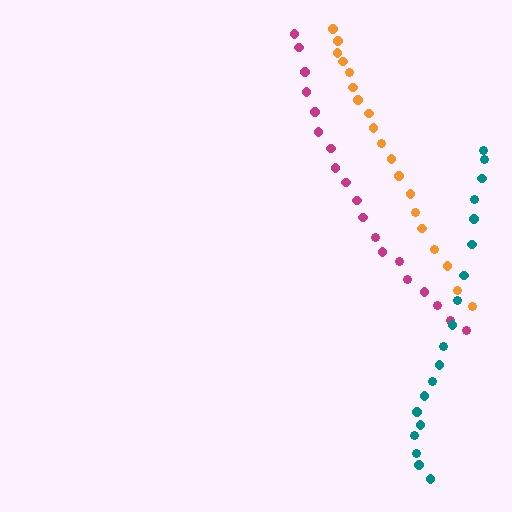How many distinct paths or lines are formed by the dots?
There are 3 distinct paths.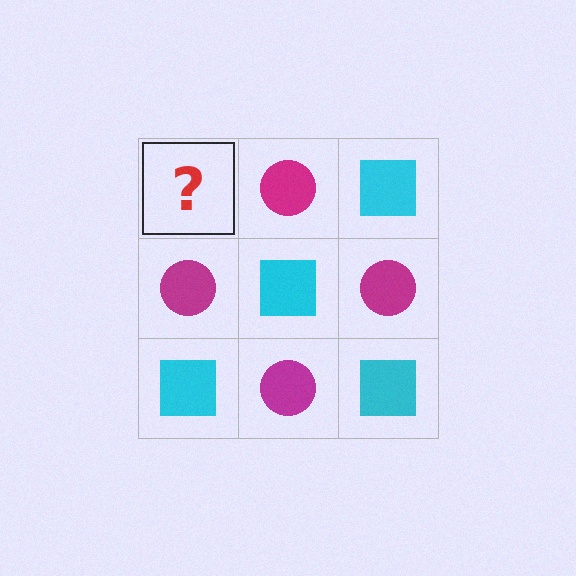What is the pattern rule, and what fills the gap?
The rule is that it alternates cyan square and magenta circle in a checkerboard pattern. The gap should be filled with a cyan square.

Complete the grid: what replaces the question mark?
The question mark should be replaced with a cyan square.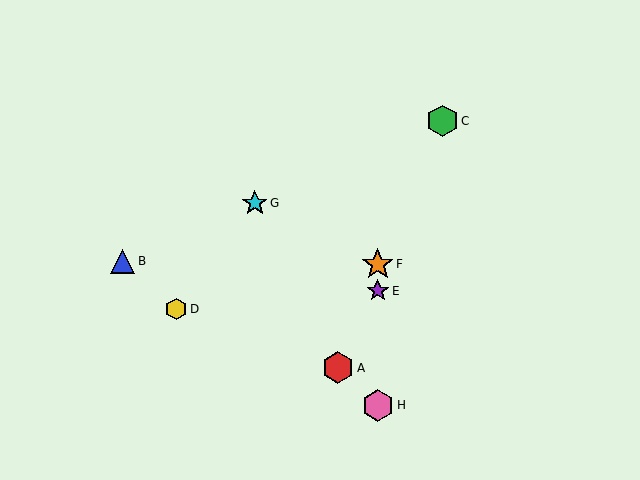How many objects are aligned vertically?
3 objects (E, F, H) are aligned vertically.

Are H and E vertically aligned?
Yes, both are at x≈378.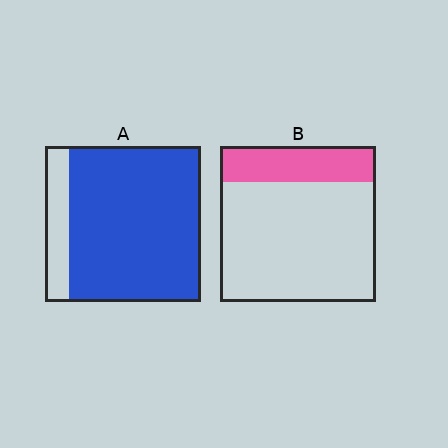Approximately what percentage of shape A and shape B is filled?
A is approximately 85% and B is approximately 25%.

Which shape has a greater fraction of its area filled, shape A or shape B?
Shape A.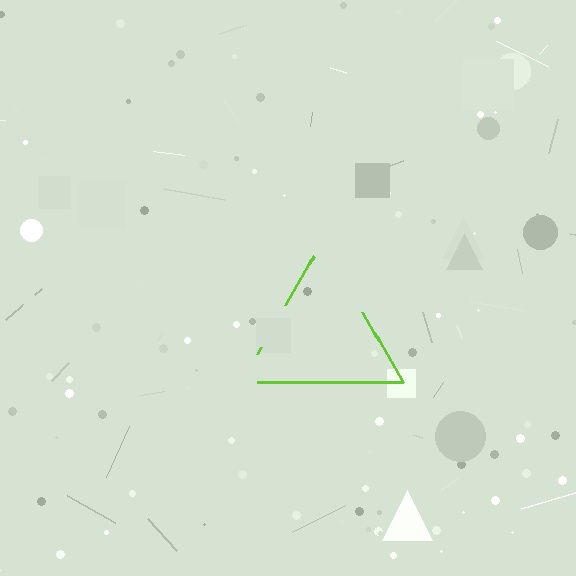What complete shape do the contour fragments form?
The contour fragments form a triangle.